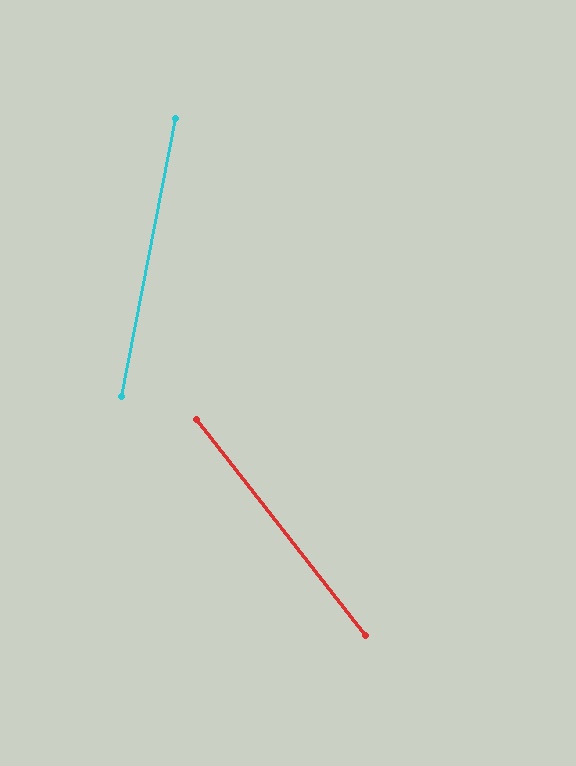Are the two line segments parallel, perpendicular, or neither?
Neither parallel nor perpendicular — they differ by about 49°.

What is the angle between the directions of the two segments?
Approximately 49 degrees.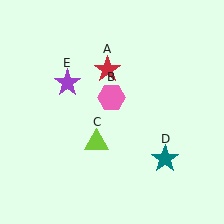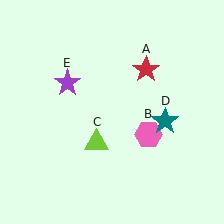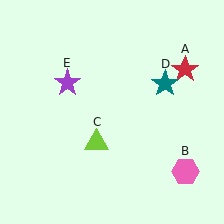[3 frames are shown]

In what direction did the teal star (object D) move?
The teal star (object D) moved up.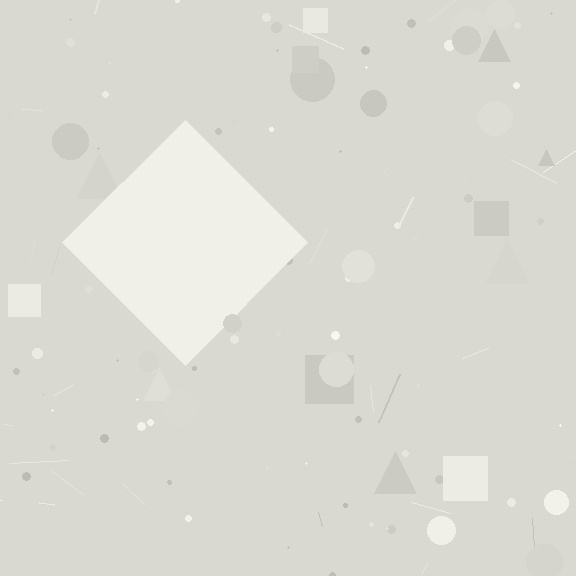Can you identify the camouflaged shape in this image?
The camouflaged shape is a diamond.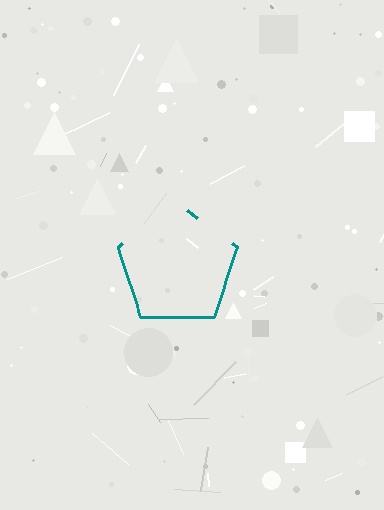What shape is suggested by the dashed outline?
The dashed outline suggests a pentagon.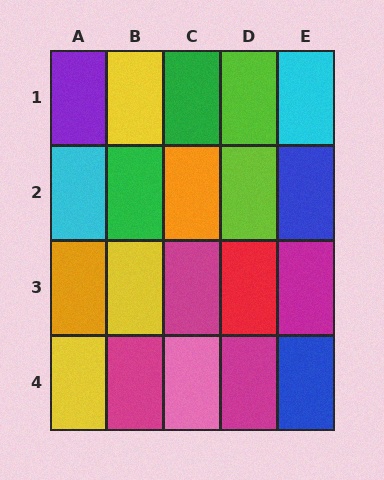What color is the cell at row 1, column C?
Green.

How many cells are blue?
2 cells are blue.